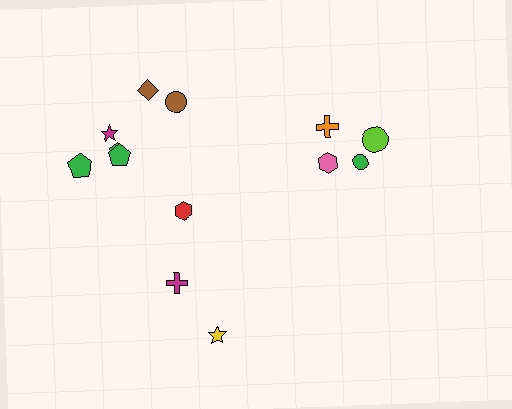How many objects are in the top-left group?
There are 6 objects.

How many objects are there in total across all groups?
There are 13 objects.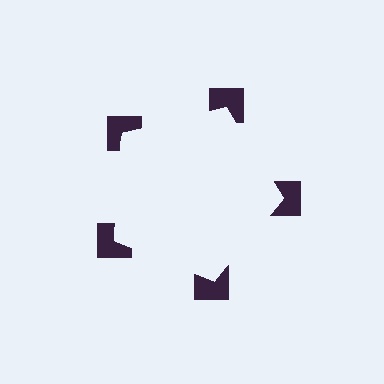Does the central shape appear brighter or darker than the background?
It typically appears slightly brighter than the background, even though no actual brightness change is drawn.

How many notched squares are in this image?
There are 5 — one at each vertex of the illusory pentagon.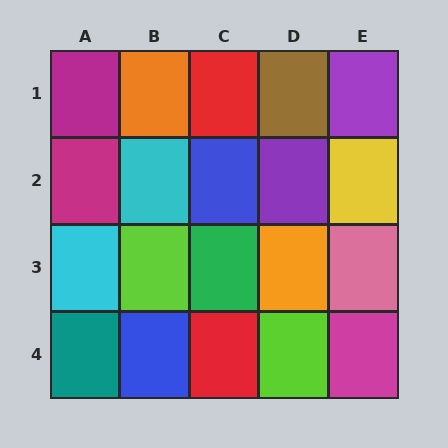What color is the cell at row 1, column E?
Purple.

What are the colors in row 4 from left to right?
Teal, blue, red, lime, magenta.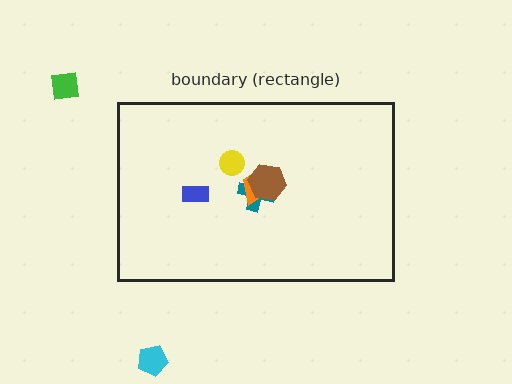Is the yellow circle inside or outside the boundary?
Inside.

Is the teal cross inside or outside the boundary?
Inside.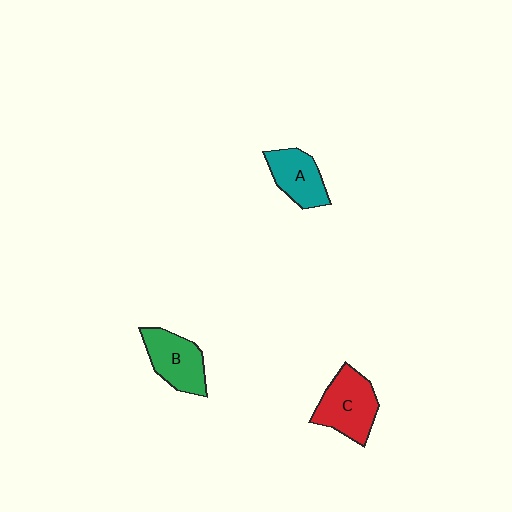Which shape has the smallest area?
Shape A (teal).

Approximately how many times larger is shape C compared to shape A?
Approximately 1.3 times.